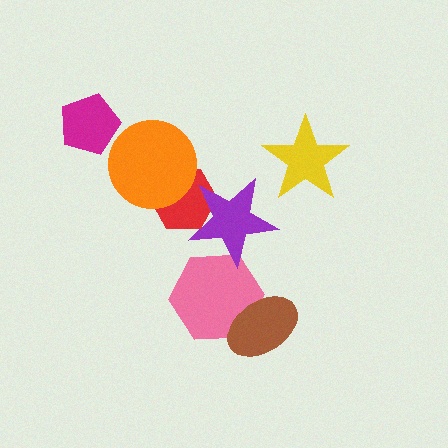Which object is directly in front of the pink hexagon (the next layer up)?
The purple star is directly in front of the pink hexagon.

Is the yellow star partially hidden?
No, no other shape covers it.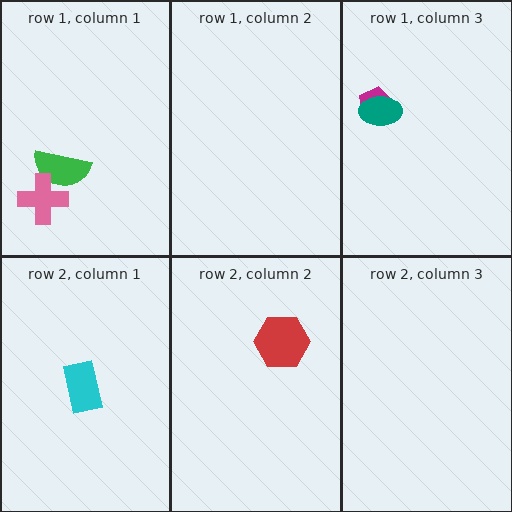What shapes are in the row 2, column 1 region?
The cyan rectangle.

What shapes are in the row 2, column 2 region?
The red hexagon.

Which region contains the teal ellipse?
The row 1, column 3 region.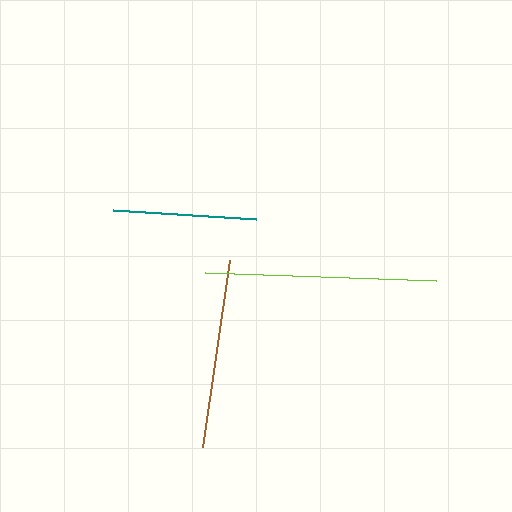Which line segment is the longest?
The lime line is the longest at approximately 231 pixels.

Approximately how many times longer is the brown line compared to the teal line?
The brown line is approximately 1.3 times the length of the teal line.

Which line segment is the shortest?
The teal line is the shortest at approximately 143 pixels.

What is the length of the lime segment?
The lime segment is approximately 231 pixels long.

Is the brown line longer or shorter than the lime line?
The lime line is longer than the brown line.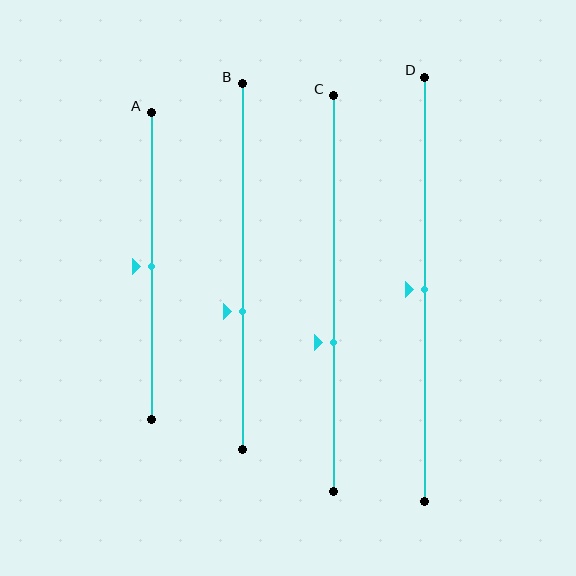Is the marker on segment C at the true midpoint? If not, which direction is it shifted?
No, the marker on segment C is shifted downward by about 12% of the segment length.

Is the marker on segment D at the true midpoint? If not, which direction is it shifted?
Yes, the marker on segment D is at the true midpoint.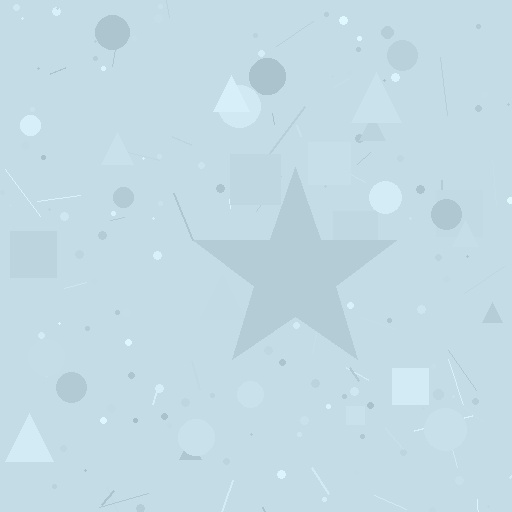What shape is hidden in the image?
A star is hidden in the image.